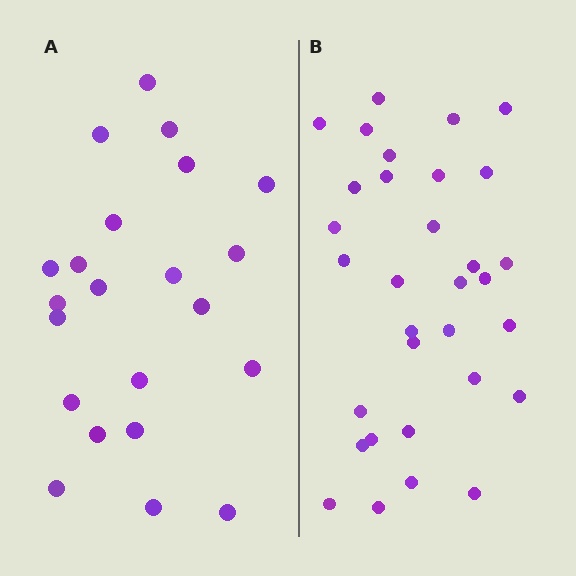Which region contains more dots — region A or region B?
Region B (the right region) has more dots.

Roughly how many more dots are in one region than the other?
Region B has roughly 10 or so more dots than region A.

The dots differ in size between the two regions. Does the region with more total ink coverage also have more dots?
No. Region A has more total ink coverage because its dots are larger, but region B actually contains more individual dots. Total area can be misleading — the number of items is what matters here.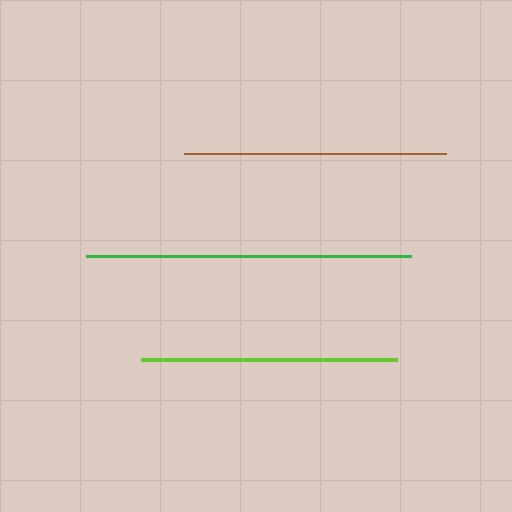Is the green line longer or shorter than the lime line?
The green line is longer than the lime line.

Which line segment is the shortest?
The lime line is the shortest at approximately 255 pixels.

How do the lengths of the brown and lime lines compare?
The brown and lime lines are approximately the same length.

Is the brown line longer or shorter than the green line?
The green line is longer than the brown line.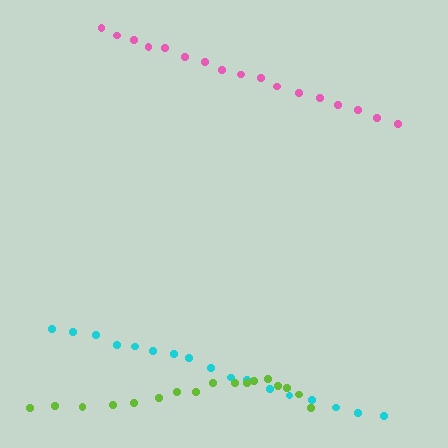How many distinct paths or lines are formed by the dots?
There are 3 distinct paths.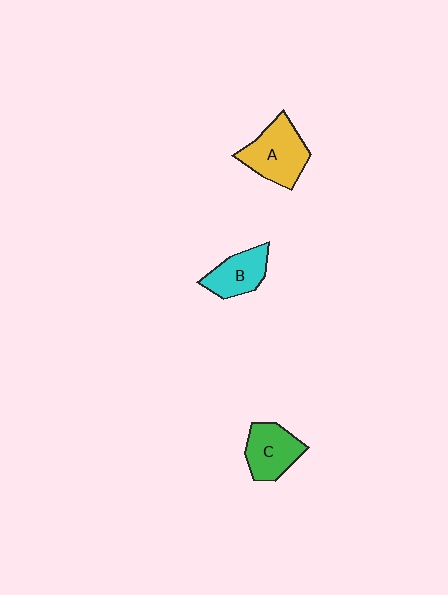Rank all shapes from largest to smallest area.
From largest to smallest: A (yellow), C (green), B (cyan).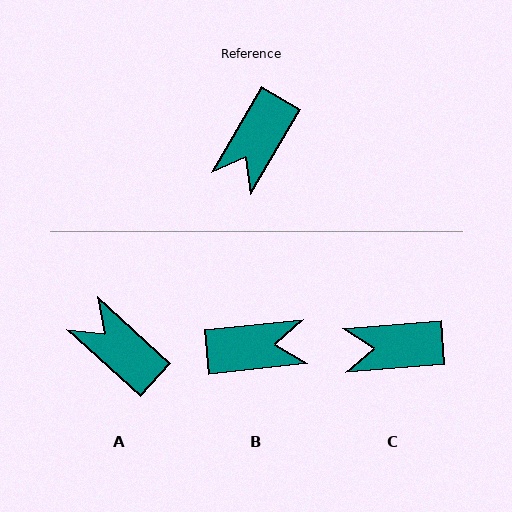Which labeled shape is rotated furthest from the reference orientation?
B, about 127 degrees away.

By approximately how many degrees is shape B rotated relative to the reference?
Approximately 127 degrees counter-clockwise.